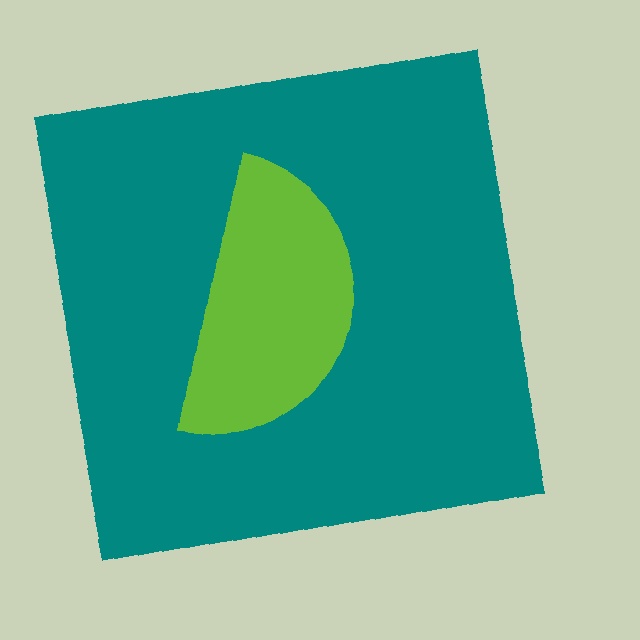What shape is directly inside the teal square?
The lime semicircle.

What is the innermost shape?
The lime semicircle.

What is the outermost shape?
The teal square.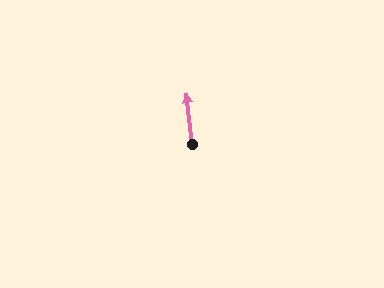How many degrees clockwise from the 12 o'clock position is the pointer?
Approximately 354 degrees.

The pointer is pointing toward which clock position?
Roughly 12 o'clock.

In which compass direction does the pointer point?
North.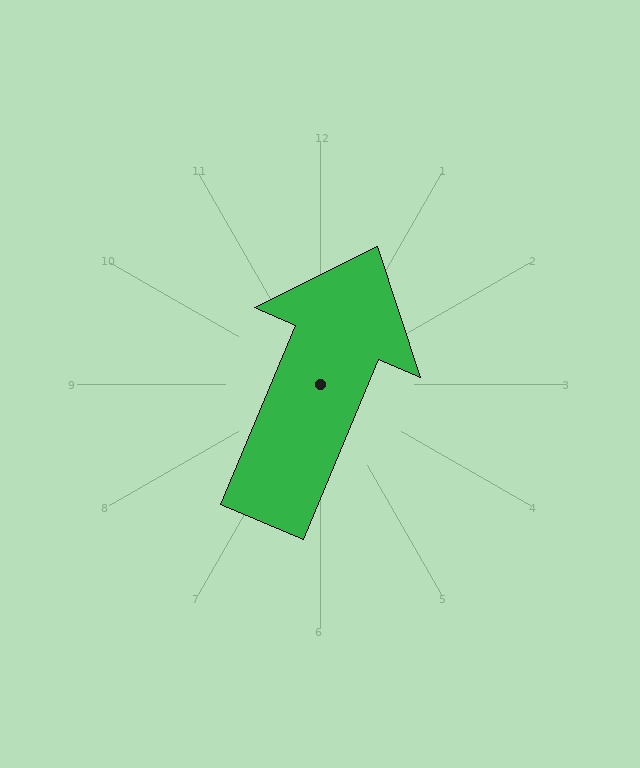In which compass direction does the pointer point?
Northeast.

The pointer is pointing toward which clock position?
Roughly 1 o'clock.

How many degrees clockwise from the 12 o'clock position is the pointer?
Approximately 23 degrees.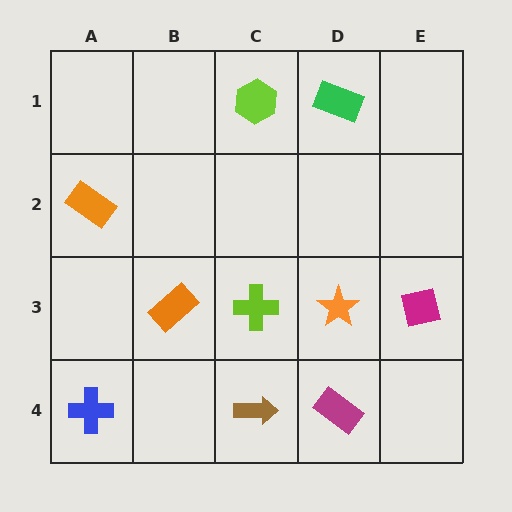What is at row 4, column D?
A magenta rectangle.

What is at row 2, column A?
An orange rectangle.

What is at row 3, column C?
A lime cross.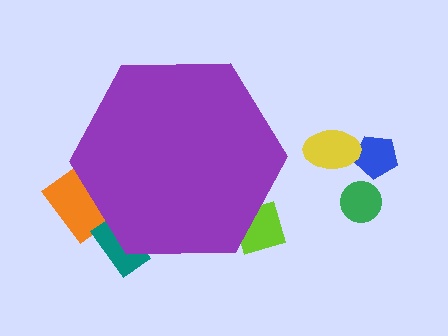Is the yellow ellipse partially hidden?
No, the yellow ellipse is fully visible.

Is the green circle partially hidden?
No, the green circle is fully visible.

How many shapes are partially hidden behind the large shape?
3 shapes are partially hidden.